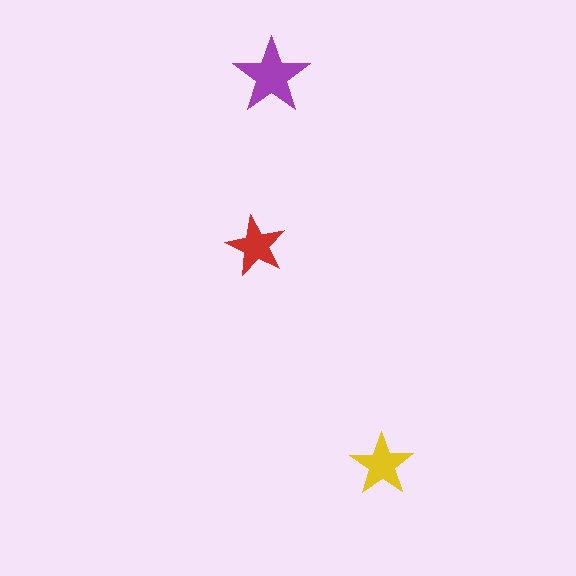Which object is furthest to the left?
The red star is leftmost.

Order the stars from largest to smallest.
the purple one, the yellow one, the red one.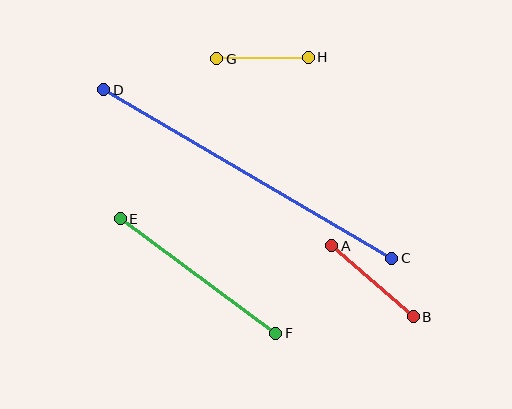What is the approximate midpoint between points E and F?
The midpoint is at approximately (198, 276) pixels.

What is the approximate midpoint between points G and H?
The midpoint is at approximately (263, 58) pixels.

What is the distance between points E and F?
The distance is approximately 193 pixels.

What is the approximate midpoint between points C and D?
The midpoint is at approximately (248, 174) pixels.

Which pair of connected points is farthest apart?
Points C and D are farthest apart.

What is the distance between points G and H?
The distance is approximately 91 pixels.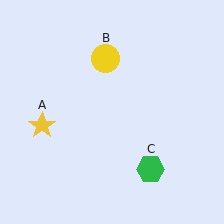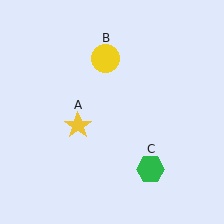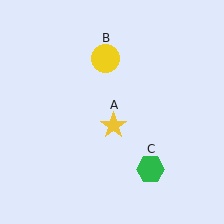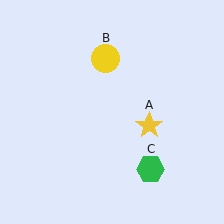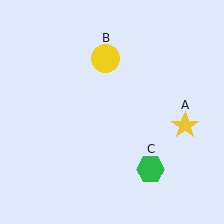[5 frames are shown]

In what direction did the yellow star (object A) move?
The yellow star (object A) moved right.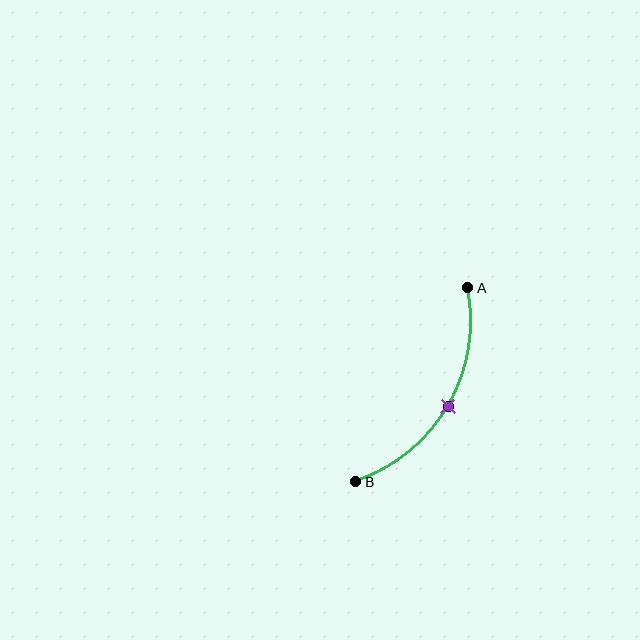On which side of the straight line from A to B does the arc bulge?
The arc bulges to the right of the straight line connecting A and B.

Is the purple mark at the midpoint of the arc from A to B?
Yes. The purple mark lies on the arc at equal arc-length from both A and B — it is the arc midpoint.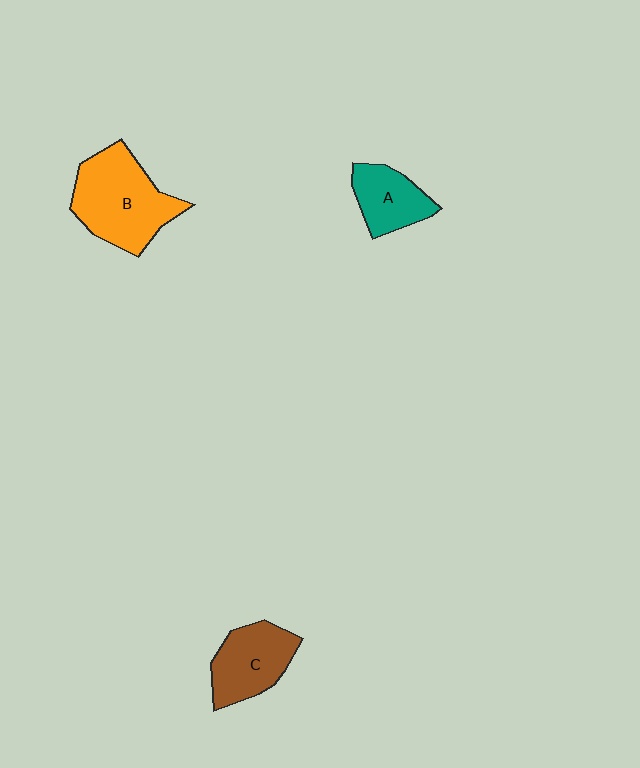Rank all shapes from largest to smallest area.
From largest to smallest: B (orange), C (brown), A (teal).